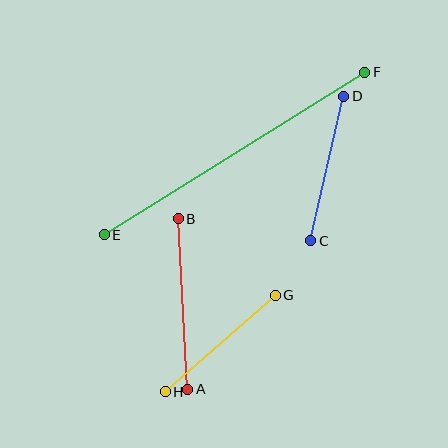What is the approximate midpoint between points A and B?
The midpoint is at approximately (183, 304) pixels.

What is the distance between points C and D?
The distance is approximately 148 pixels.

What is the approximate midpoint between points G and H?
The midpoint is at approximately (220, 343) pixels.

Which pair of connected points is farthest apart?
Points E and F are farthest apart.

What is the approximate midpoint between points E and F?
The midpoint is at approximately (234, 153) pixels.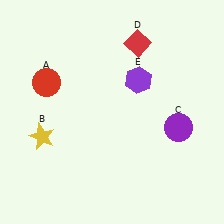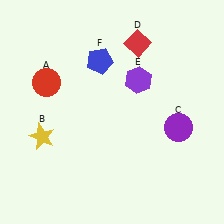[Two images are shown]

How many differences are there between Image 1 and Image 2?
There is 1 difference between the two images.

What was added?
A blue pentagon (F) was added in Image 2.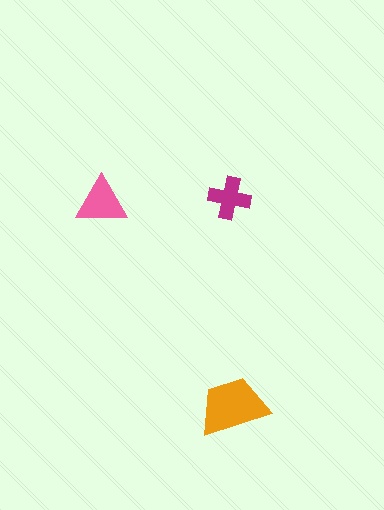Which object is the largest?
The orange trapezoid.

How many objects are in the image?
There are 3 objects in the image.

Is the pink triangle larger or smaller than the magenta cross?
Larger.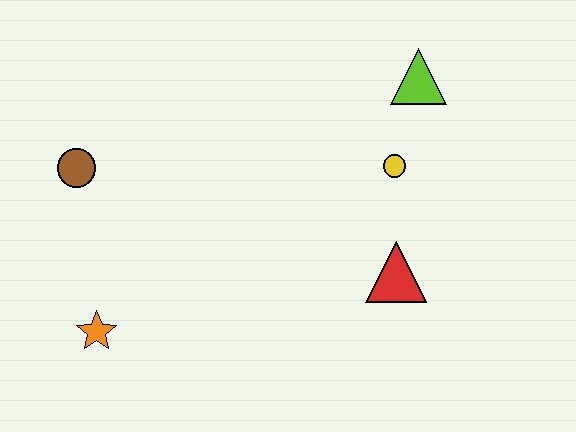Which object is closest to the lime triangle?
The yellow circle is closest to the lime triangle.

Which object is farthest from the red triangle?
The brown circle is farthest from the red triangle.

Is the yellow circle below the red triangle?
No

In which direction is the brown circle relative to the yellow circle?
The brown circle is to the left of the yellow circle.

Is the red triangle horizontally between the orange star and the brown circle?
No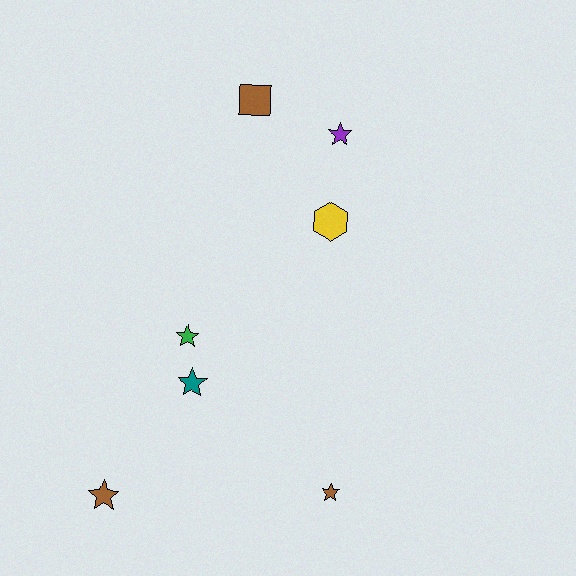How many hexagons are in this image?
There is 1 hexagon.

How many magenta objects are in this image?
There are no magenta objects.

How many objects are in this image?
There are 7 objects.